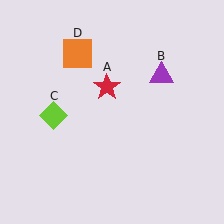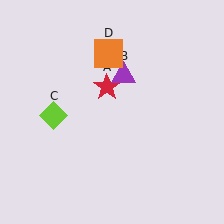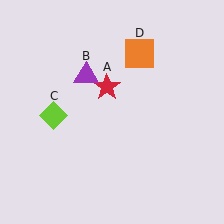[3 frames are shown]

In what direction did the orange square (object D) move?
The orange square (object D) moved right.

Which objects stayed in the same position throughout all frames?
Red star (object A) and lime diamond (object C) remained stationary.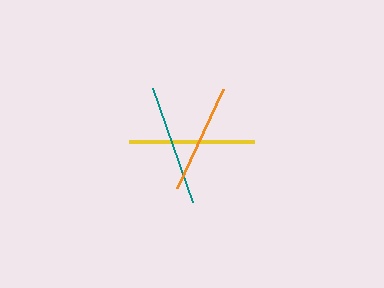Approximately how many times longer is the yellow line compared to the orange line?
The yellow line is approximately 1.1 times the length of the orange line.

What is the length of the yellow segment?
The yellow segment is approximately 125 pixels long.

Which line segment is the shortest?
The orange line is the shortest at approximately 110 pixels.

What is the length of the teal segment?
The teal segment is approximately 121 pixels long.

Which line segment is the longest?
The yellow line is the longest at approximately 125 pixels.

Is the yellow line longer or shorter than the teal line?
The yellow line is longer than the teal line.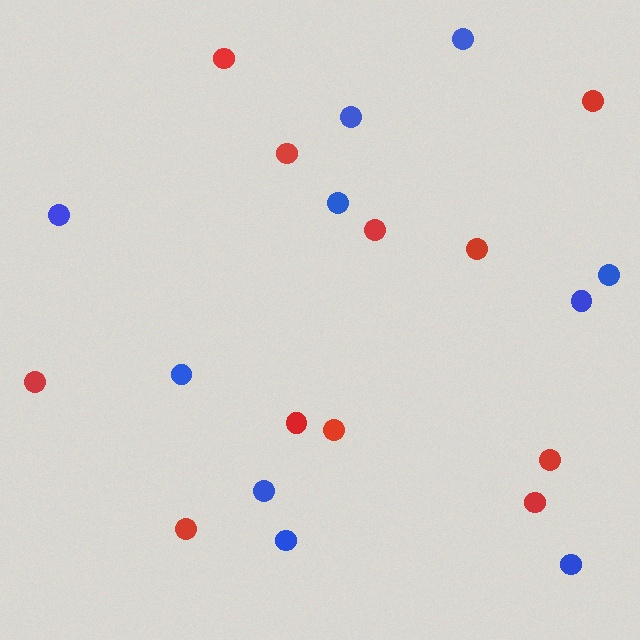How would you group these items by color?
There are 2 groups: one group of red circles (11) and one group of blue circles (10).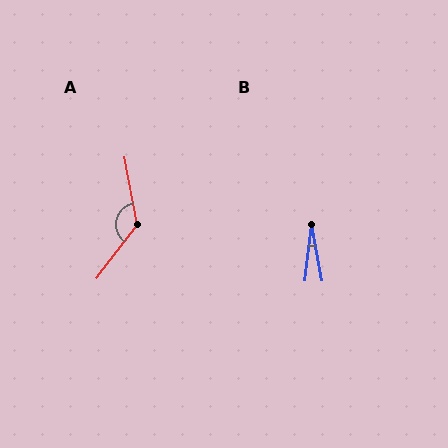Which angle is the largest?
A, at approximately 132 degrees.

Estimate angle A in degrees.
Approximately 132 degrees.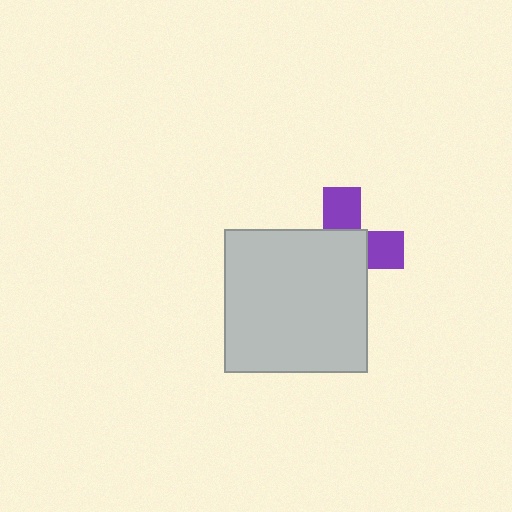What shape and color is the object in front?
The object in front is a light gray square.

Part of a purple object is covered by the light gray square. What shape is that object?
It is a cross.